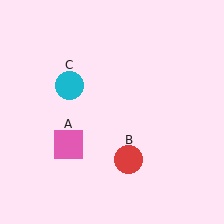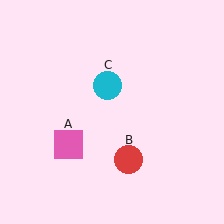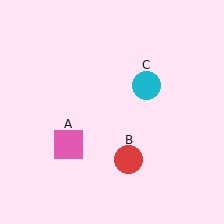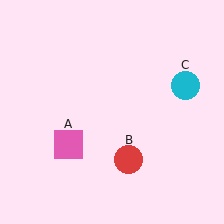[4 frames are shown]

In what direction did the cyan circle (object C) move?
The cyan circle (object C) moved right.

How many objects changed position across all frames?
1 object changed position: cyan circle (object C).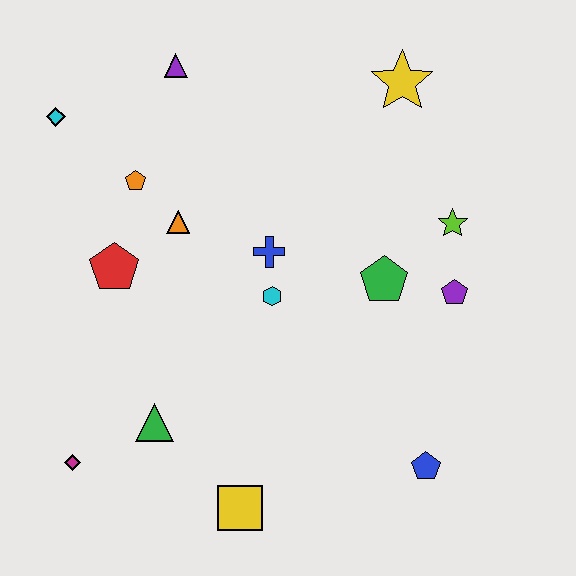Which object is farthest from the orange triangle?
The blue pentagon is farthest from the orange triangle.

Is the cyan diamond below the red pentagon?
No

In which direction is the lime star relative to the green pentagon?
The lime star is to the right of the green pentagon.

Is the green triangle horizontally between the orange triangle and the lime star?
No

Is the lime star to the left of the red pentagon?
No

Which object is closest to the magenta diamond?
The green triangle is closest to the magenta diamond.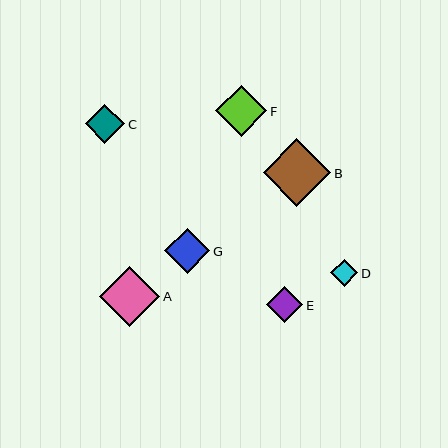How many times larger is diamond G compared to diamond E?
Diamond G is approximately 1.2 times the size of diamond E.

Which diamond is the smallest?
Diamond D is the smallest with a size of approximately 27 pixels.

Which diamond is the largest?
Diamond B is the largest with a size of approximately 67 pixels.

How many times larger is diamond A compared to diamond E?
Diamond A is approximately 1.7 times the size of diamond E.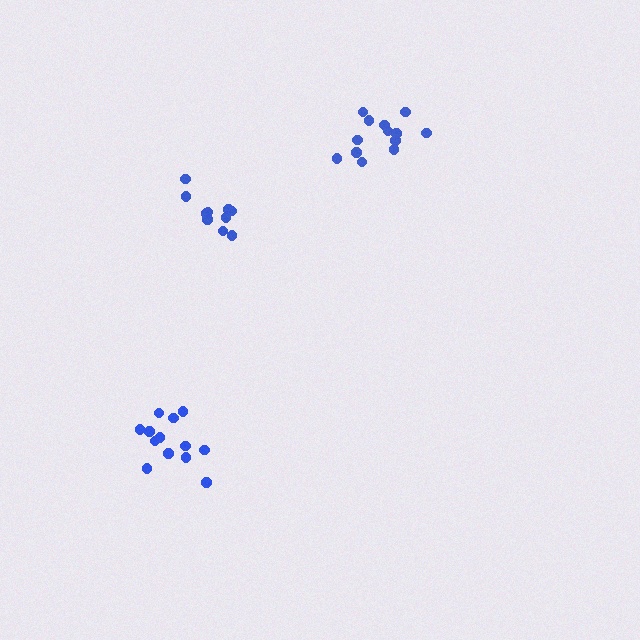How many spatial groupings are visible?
There are 3 spatial groupings.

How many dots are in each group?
Group 1: 13 dots, Group 2: 10 dots, Group 3: 14 dots (37 total).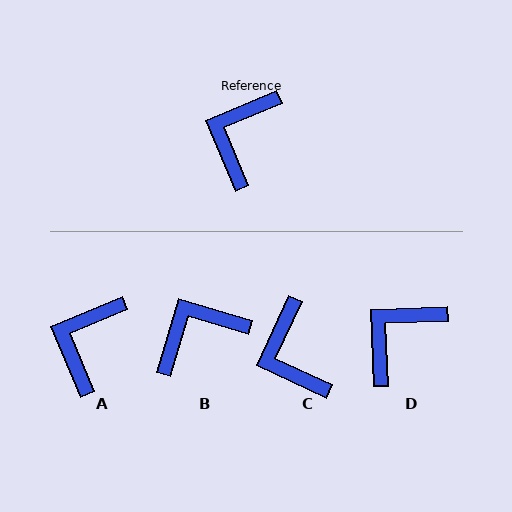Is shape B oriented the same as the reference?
No, it is off by about 40 degrees.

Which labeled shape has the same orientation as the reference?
A.